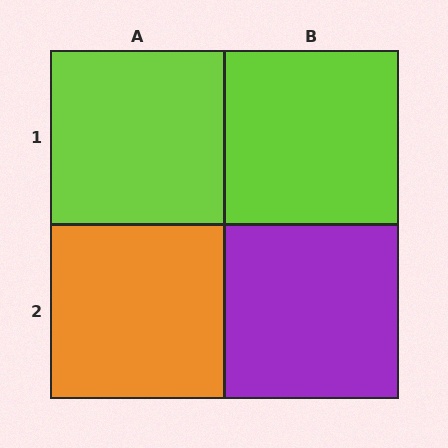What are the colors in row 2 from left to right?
Orange, purple.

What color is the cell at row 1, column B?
Lime.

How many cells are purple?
1 cell is purple.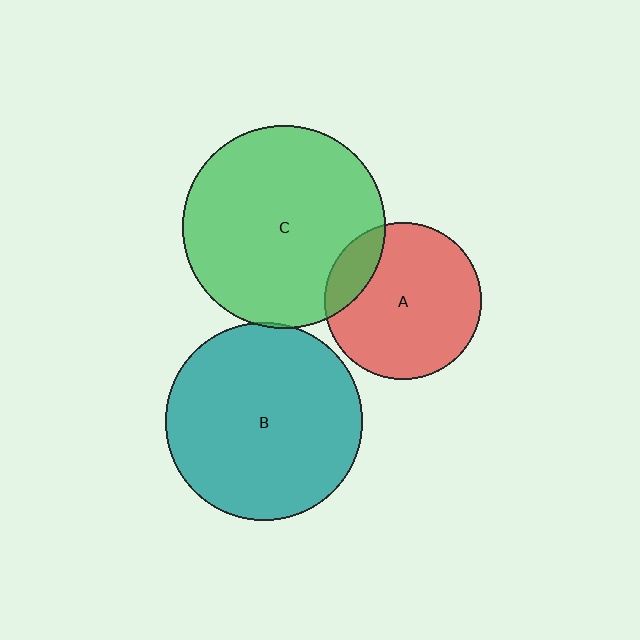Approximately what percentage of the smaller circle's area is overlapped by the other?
Approximately 15%.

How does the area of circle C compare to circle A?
Approximately 1.7 times.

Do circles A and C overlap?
Yes.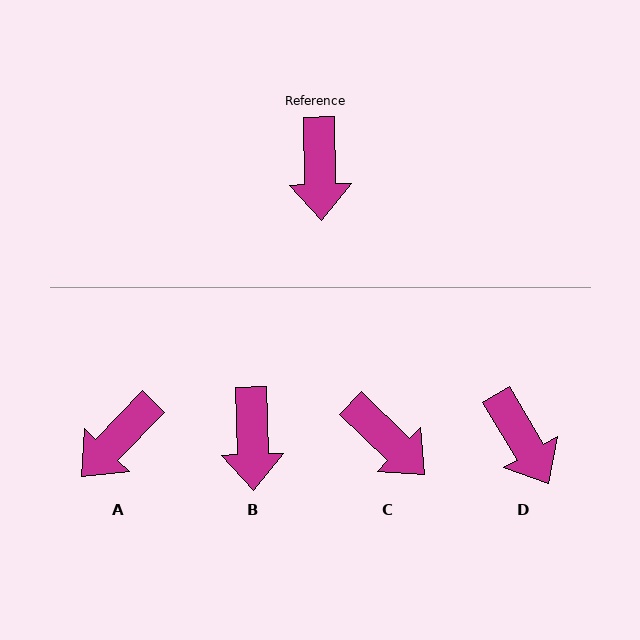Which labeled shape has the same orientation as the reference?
B.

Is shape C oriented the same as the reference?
No, it is off by about 45 degrees.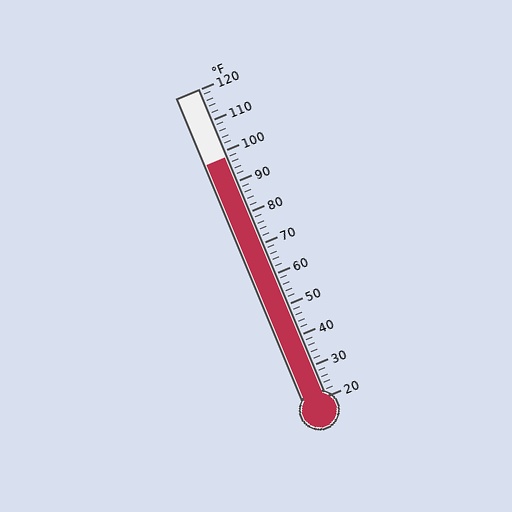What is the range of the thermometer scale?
The thermometer scale ranges from 20°F to 120°F.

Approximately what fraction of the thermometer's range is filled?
The thermometer is filled to approximately 80% of its range.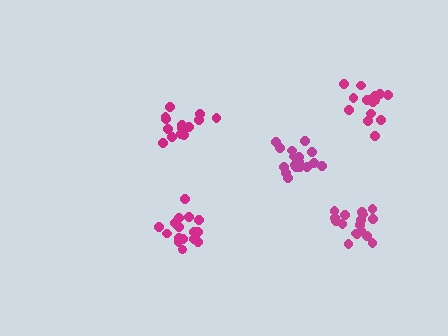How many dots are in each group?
Group 1: 18 dots, Group 2: 16 dots, Group 3: 14 dots, Group 4: 17 dots, Group 5: 17 dots (82 total).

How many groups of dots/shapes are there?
There are 5 groups.